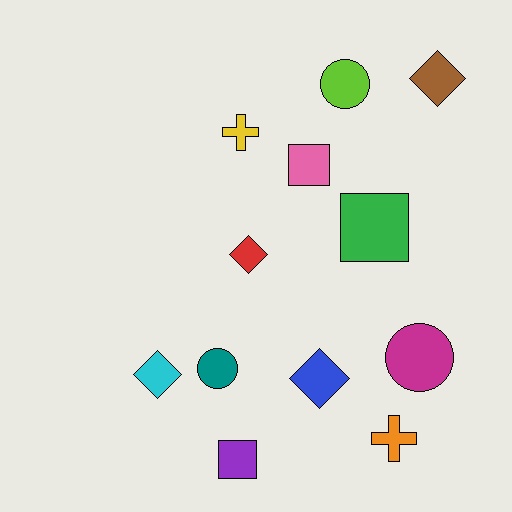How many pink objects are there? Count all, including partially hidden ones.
There is 1 pink object.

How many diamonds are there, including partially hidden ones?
There are 4 diamonds.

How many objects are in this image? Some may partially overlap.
There are 12 objects.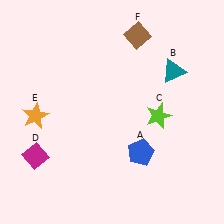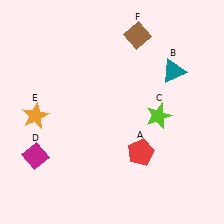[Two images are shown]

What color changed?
The pentagon (A) changed from blue in Image 1 to red in Image 2.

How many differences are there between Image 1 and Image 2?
There is 1 difference between the two images.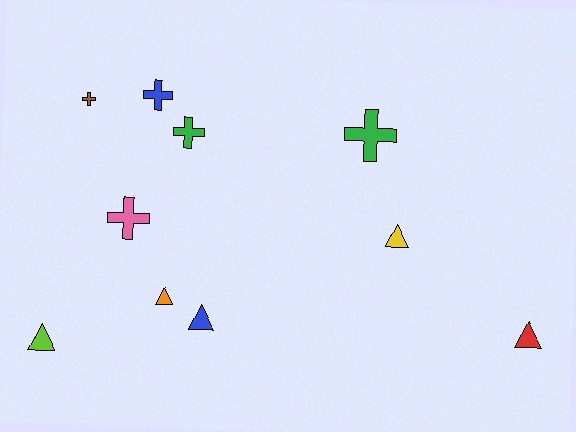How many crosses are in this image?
There are 5 crosses.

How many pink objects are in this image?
There is 1 pink object.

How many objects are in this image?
There are 10 objects.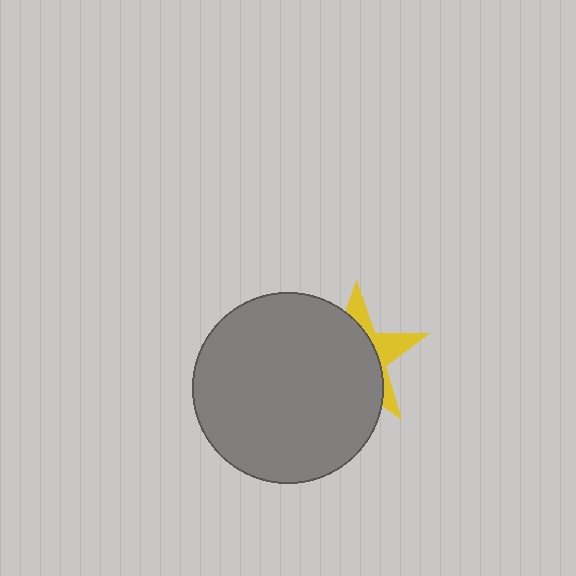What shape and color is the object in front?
The object in front is a gray circle.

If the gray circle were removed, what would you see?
You would see the complete yellow star.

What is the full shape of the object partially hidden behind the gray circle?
The partially hidden object is a yellow star.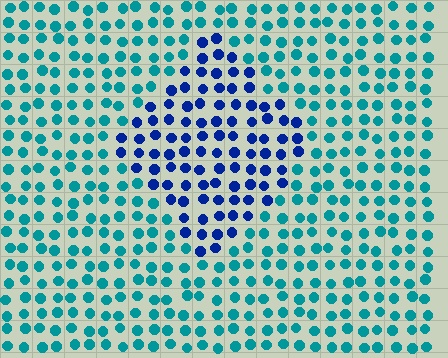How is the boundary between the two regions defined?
The boundary is defined purely by a slight shift in hue (about 45 degrees). Spacing, size, and orientation are identical on both sides.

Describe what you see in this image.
The image is filled with small teal elements in a uniform arrangement. A diamond-shaped region is visible where the elements are tinted to a slightly different hue, forming a subtle color boundary.